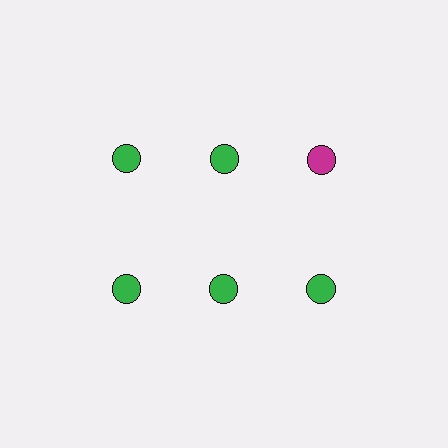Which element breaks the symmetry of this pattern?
The magenta circle in the top row, center column breaks the symmetry. All other shapes are green circles.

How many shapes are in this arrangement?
There are 6 shapes arranged in a grid pattern.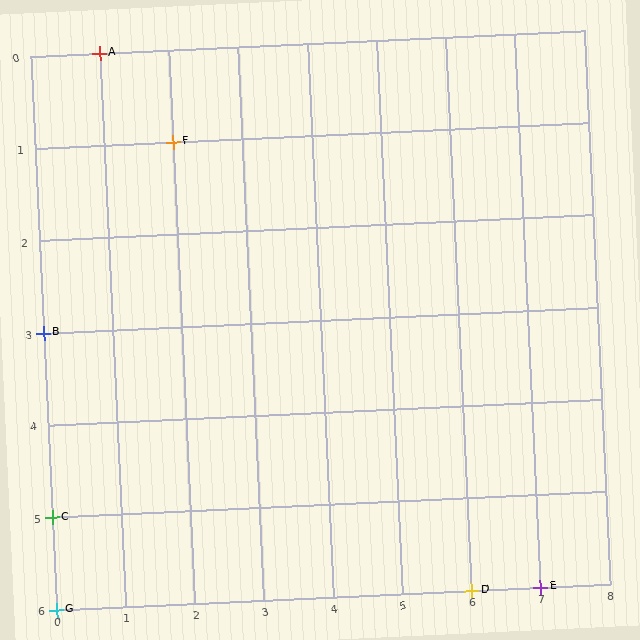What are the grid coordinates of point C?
Point C is at grid coordinates (0, 5).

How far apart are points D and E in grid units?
Points D and E are 1 column apart.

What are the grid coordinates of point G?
Point G is at grid coordinates (0, 6).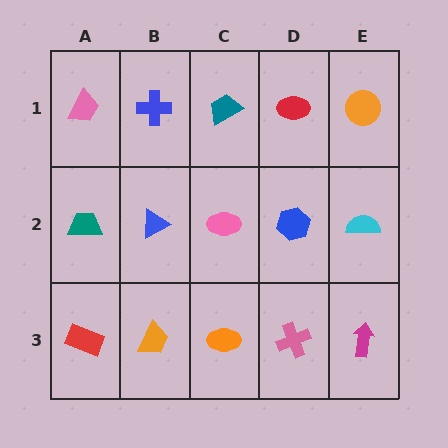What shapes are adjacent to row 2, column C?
A teal trapezoid (row 1, column C), an orange ellipse (row 3, column C), a blue triangle (row 2, column B), a blue hexagon (row 2, column D).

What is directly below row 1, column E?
A cyan semicircle.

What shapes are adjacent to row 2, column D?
A red ellipse (row 1, column D), a pink cross (row 3, column D), a pink ellipse (row 2, column C), a cyan semicircle (row 2, column E).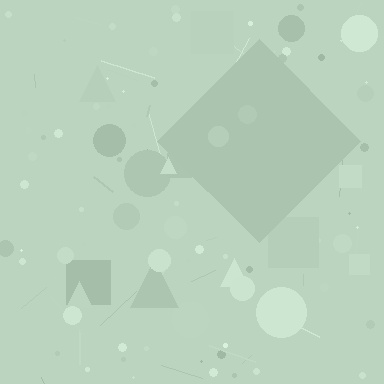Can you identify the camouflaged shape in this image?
The camouflaged shape is a diamond.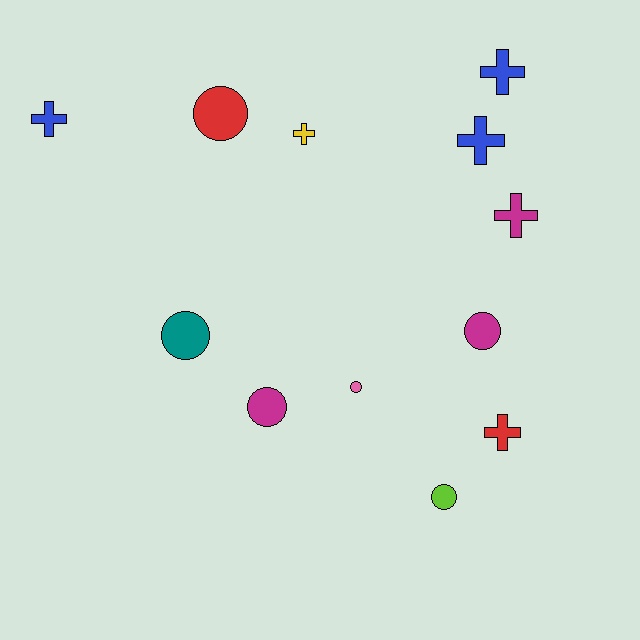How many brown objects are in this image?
There are no brown objects.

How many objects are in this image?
There are 12 objects.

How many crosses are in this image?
There are 6 crosses.